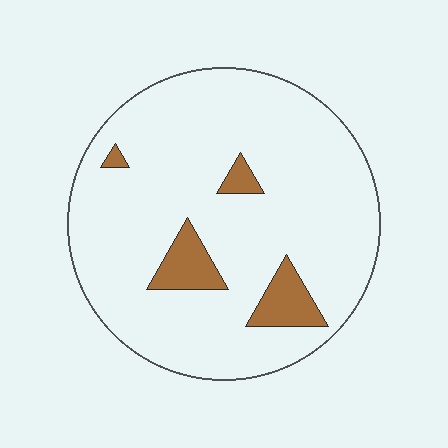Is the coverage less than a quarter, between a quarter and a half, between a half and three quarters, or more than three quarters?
Less than a quarter.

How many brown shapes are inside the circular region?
4.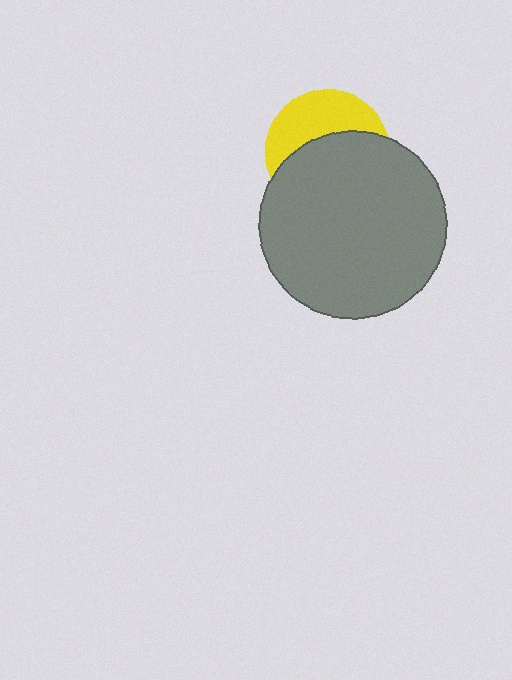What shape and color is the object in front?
The object in front is a gray circle.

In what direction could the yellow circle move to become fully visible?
The yellow circle could move up. That would shift it out from behind the gray circle entirely.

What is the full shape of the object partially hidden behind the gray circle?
The partially hidden object is a yellow circle.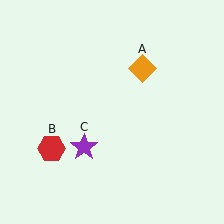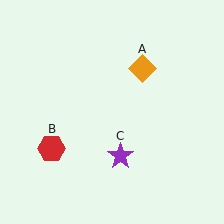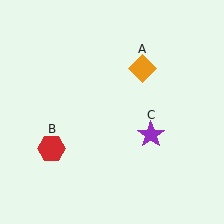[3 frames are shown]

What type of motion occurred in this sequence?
The purple star (object C) rotated counterclockwise around the center of the scene.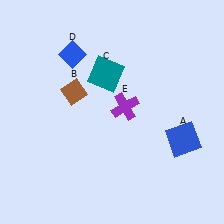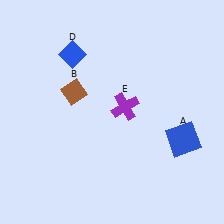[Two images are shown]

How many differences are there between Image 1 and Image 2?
There is 1 difference between the two images.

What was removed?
The teal square (C) was removed in Image 2.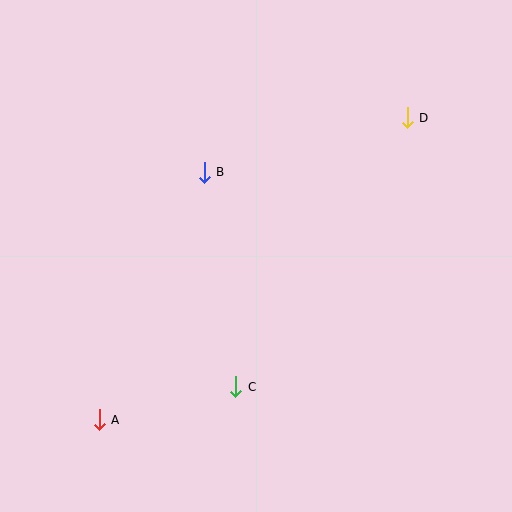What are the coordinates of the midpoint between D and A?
The midpoint between D and A is at (253, 269).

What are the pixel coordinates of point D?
Point D is at (407, 118).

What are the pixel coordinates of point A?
Point A is at (99, 420).